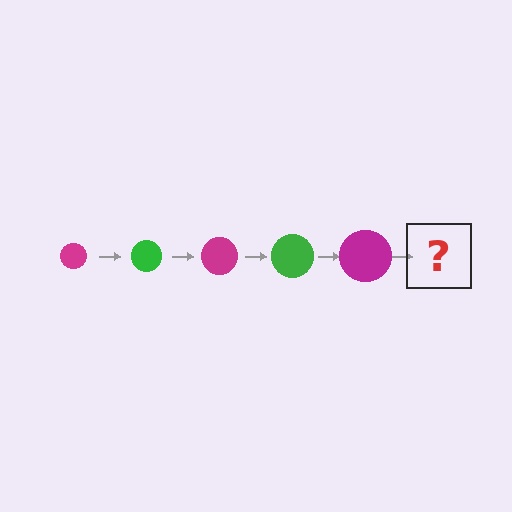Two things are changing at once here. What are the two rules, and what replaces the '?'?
The two rules are that the circle grows larger each step and the color cycles through magenta and green. The '?' should be a green circle, larger than the previous one.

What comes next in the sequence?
The next element should be a green circle, larger than the previous one.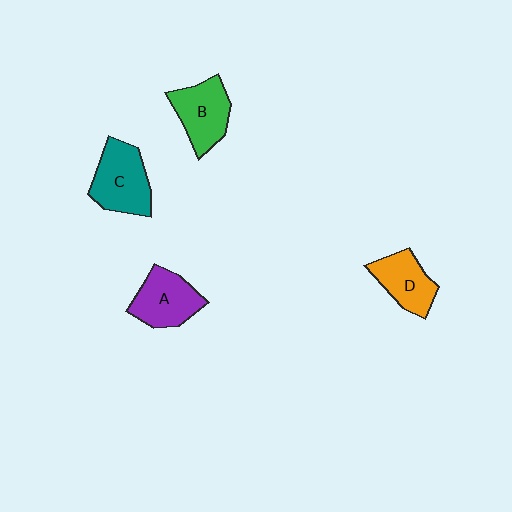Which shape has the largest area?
Shape C (teal).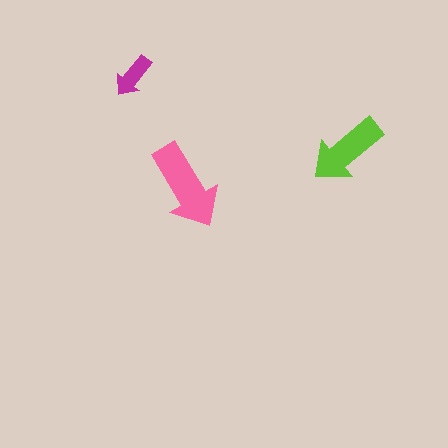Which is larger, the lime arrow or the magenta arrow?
The lime one.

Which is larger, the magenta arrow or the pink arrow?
The pink one.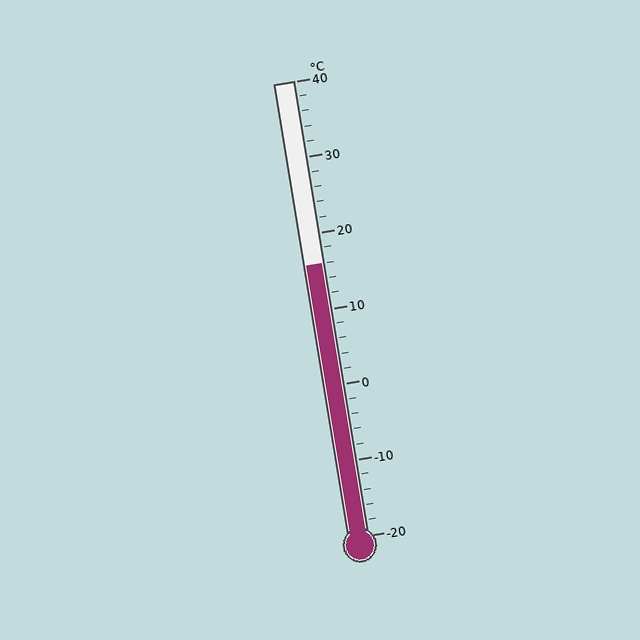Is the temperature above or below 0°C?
The temperature is above 0°C.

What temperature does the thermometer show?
The thermometer shows approximately 16°C.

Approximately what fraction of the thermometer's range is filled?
The thermometer is filled to approximately 60% of its range.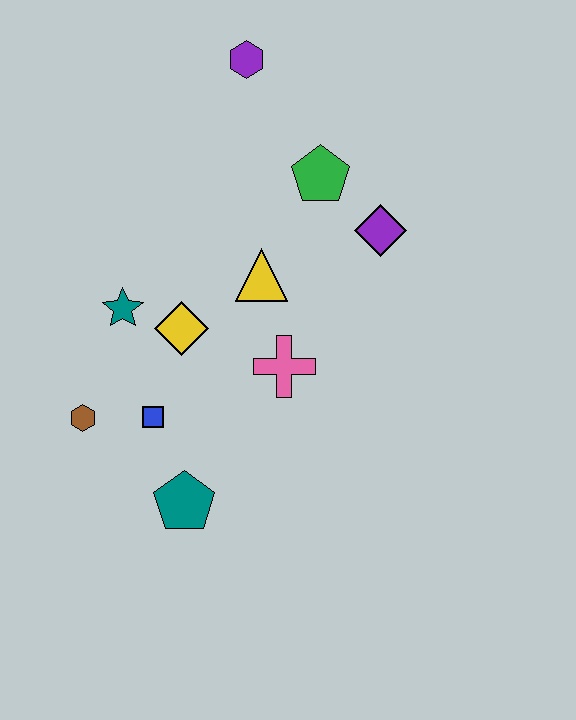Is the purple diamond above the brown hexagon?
Yes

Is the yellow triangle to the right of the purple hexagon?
Yes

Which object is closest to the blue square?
The brown hexagon is closest to the blue square.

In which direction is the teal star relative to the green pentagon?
The teal star is to the left of the green pentagon.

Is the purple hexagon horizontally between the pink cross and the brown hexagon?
Yes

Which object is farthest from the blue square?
The purple hexagon is farthest from the blue square.